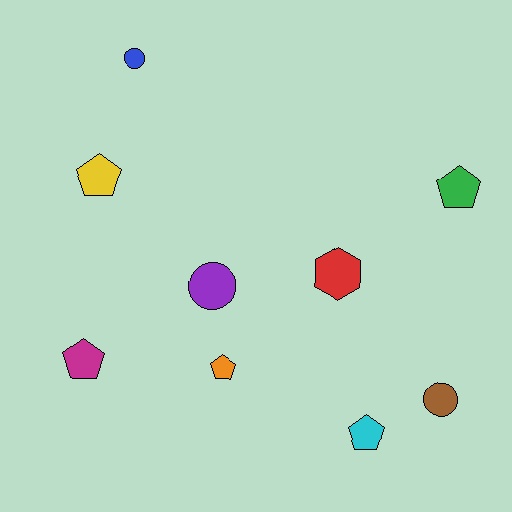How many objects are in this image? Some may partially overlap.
There are 9 objects.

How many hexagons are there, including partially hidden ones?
There is 1 hexagon.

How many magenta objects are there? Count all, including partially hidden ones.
There is 1 magenta object.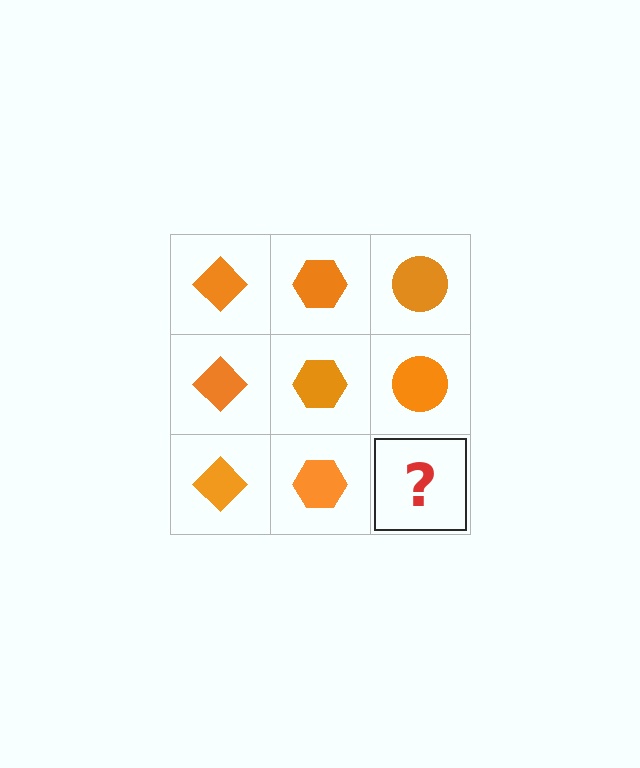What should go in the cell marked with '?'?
The missing cell should contain an orange circle.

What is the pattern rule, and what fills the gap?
The rule is that each column has a consistent shape. The gap should be filled with an orange circle.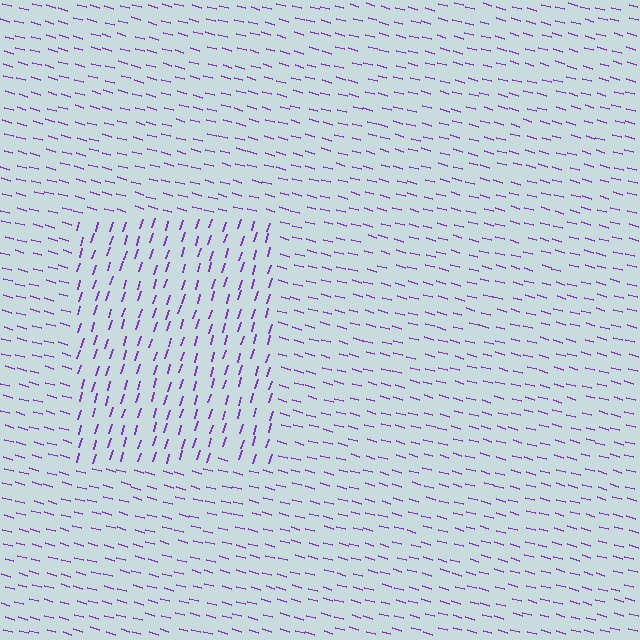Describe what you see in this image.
The image is filled with small purple line segments. A rectangle region in the image has lines oriented differently from the surrounding lines, creating a visible texture boundary.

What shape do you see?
I see a rectangle.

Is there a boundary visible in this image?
Yes, there is a texture boundary formed by a change in line orientation.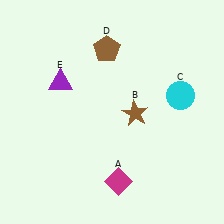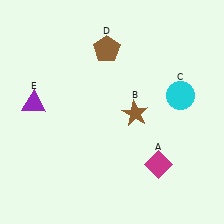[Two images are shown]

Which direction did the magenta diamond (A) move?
The magenta diamond (A) moved right.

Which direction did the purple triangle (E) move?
The purple triangle (E) moved left.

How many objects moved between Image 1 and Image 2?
2 objects moved between the two images.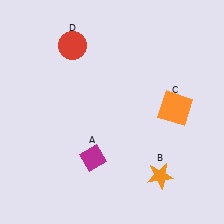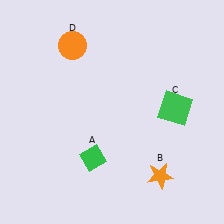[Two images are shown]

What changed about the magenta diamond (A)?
In Image 1, A is magenta. In Image 2, it changed to green.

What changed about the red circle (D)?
In Image 1, D is red. In Image 2, it changed to orange.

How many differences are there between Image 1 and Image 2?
There are 3 differences between the two images.